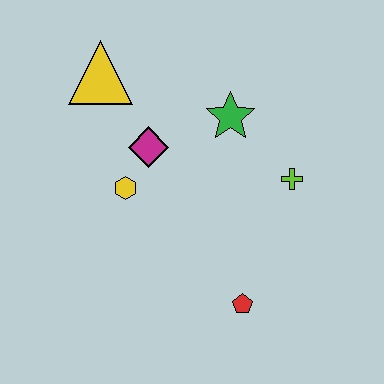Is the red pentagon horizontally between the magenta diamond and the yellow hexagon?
No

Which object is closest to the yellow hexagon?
The magenta diamond is closest to the yellow hexagon.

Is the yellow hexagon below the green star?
Yes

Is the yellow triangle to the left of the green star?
Yes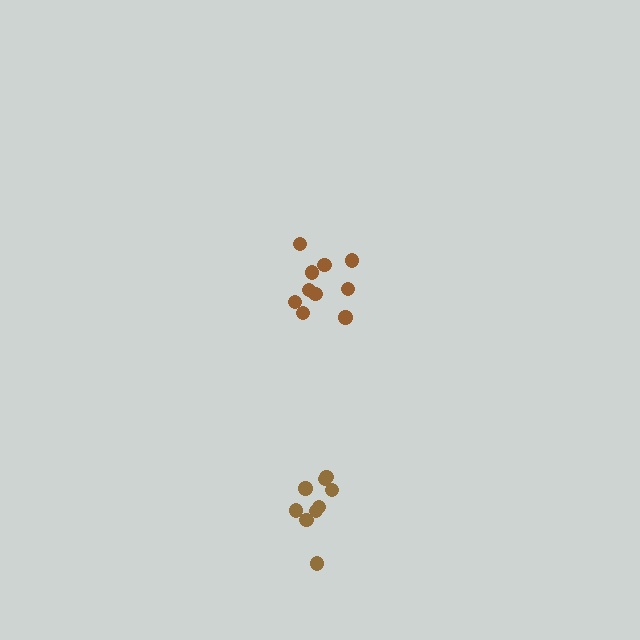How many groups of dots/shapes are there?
There are 2 groups.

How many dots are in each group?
Group 1: 9 dots, Group 2: 10 dots (19 total).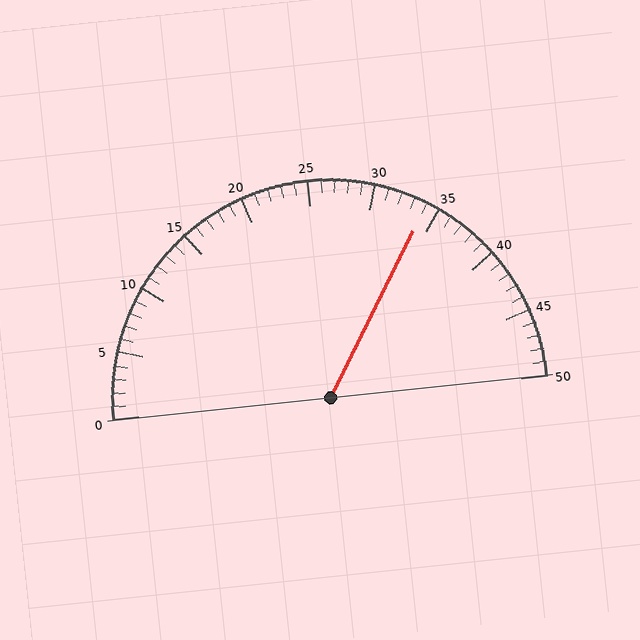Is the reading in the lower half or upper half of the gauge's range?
The reading is in the upper half of the range (0 to 50).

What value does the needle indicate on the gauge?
The needle indicates approximately 34.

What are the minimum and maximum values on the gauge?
The gauge ranges from 0 to 50.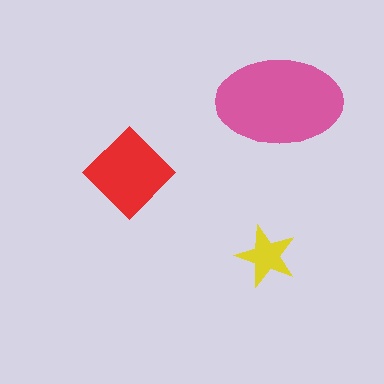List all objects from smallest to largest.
The yellow star, the red diamond, the pink ellipse.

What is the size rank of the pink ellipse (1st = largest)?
1st.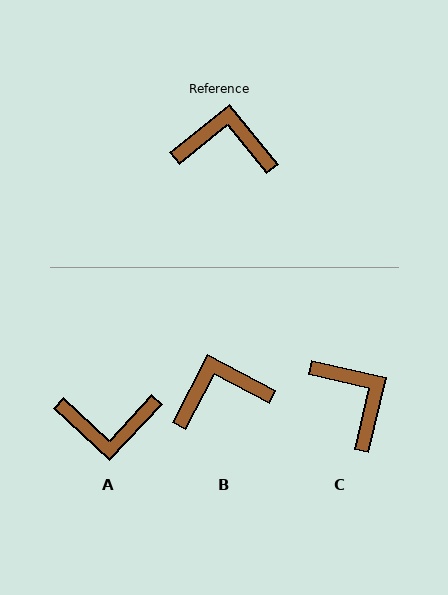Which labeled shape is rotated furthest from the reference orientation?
A, about 172 degrees away.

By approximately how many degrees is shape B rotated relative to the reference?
Approximately 24 degrees counter-clockwise.